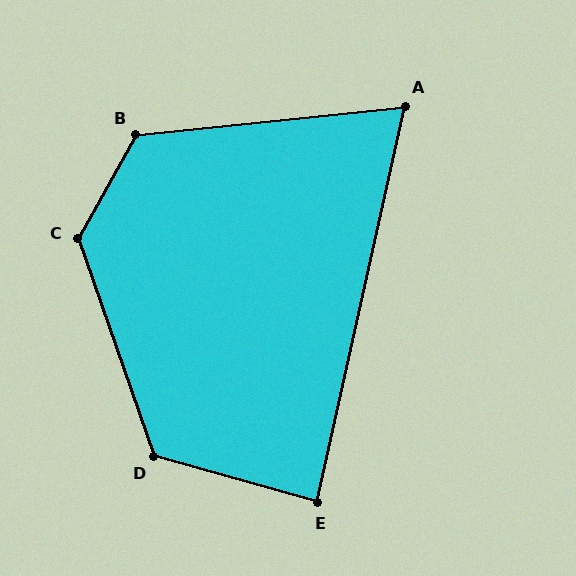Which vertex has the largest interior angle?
C, at approximately 132 degrees.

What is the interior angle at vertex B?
Approximately 125 degrees (obtuse).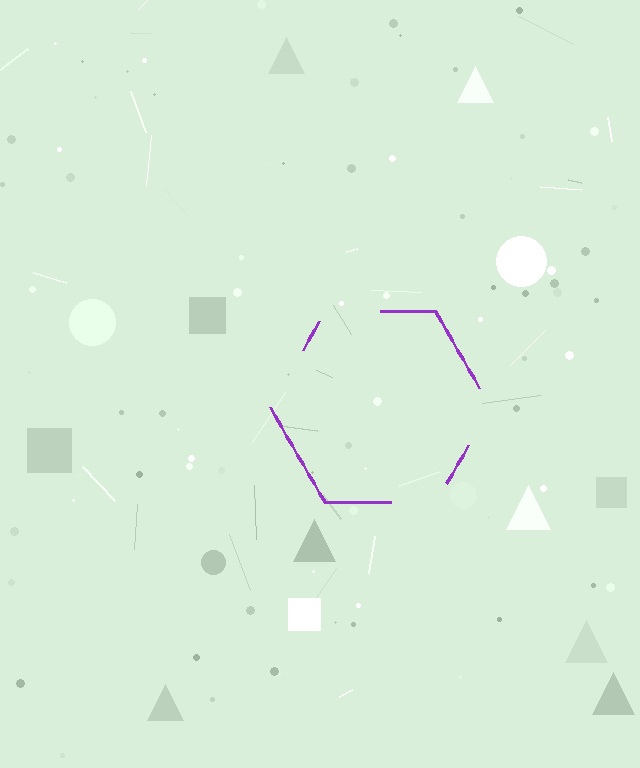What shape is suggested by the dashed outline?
The dashed outline suggests a hexagon.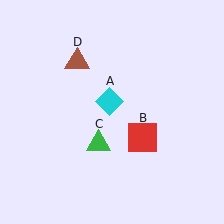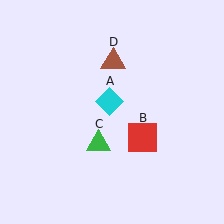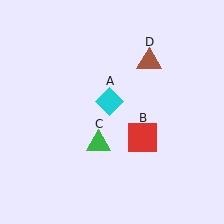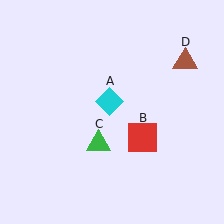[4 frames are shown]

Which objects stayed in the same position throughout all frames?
Cyan diamond (object A) and red square (object B) and green triangle (object C) remained stationary.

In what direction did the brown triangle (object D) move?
The brown triangle (object D) moved right.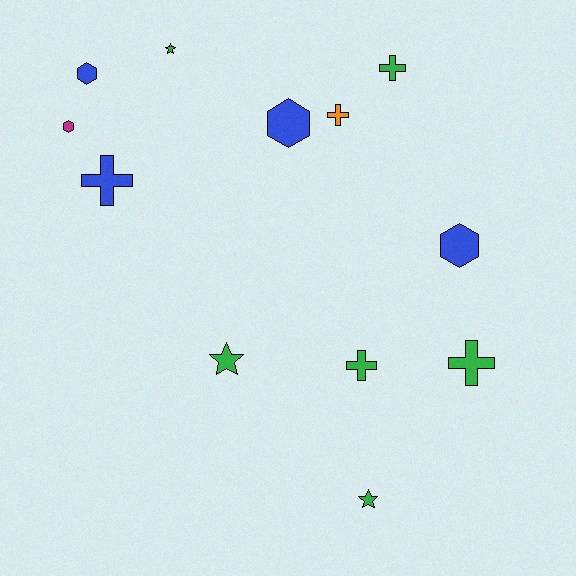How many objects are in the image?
There are 12 objects.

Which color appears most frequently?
Green, with 6 objects.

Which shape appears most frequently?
Cross, with 5 objects.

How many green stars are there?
There are 3 green stars.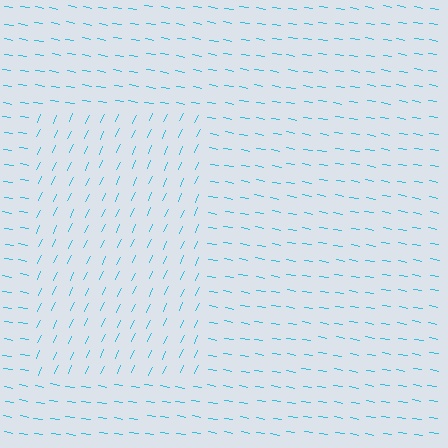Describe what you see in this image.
The image is filled with small cyan line segments. A rectangle region in the image has lines oriented differently from the surrounding lines, creating a visible texture boundary.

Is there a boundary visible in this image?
Yes, there is a texture boundary formed by a change in line orientation.